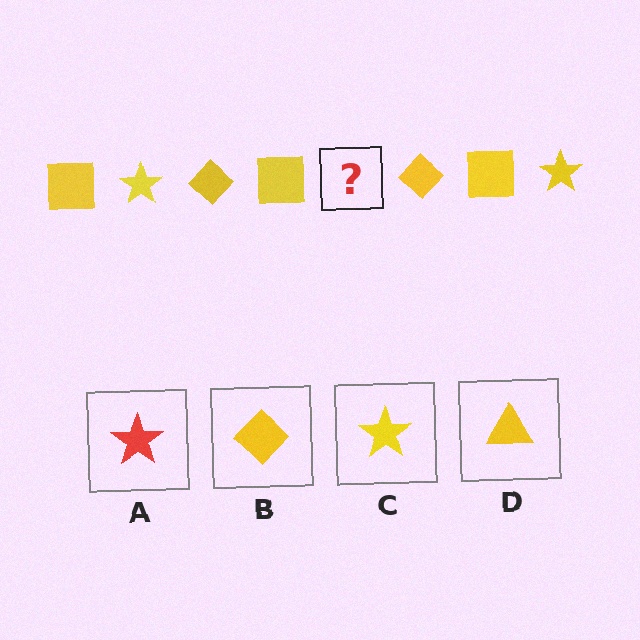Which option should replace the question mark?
Option C.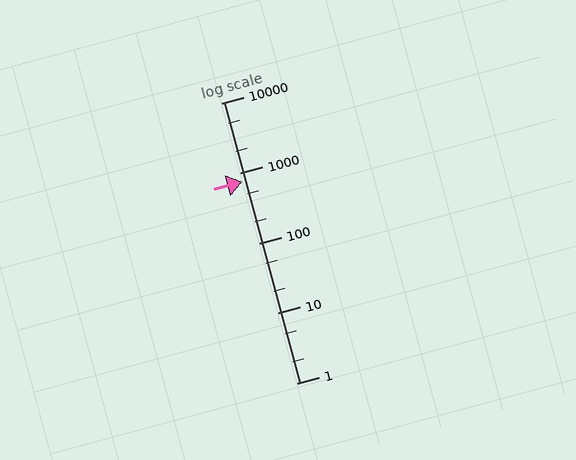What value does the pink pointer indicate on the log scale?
The pointer indicates approximately 760.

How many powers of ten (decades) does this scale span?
The scale spans 4 decades, from 1 to 10000.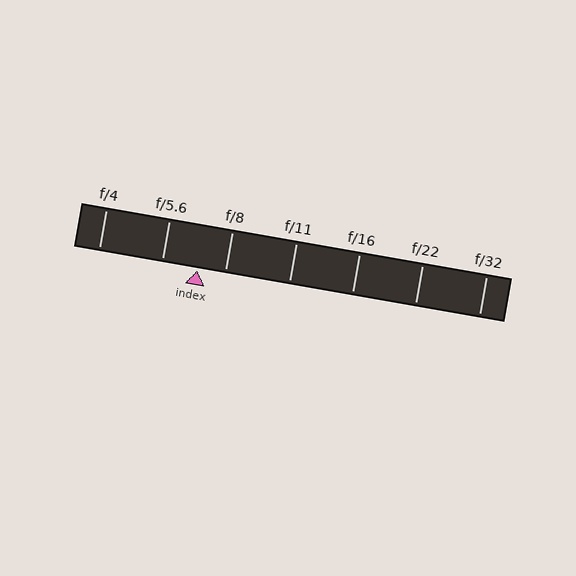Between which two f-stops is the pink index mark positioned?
The index mark is between f/5.6 and f/8.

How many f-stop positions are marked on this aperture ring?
There are 7 f-stop positions marked.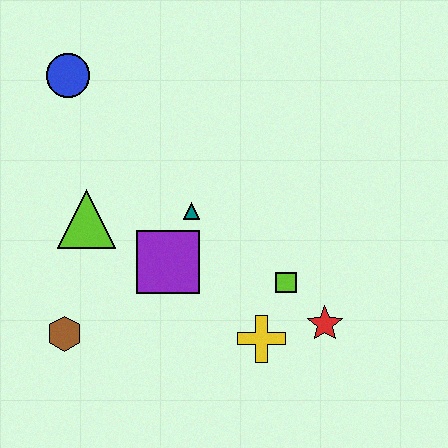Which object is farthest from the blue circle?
The red star is farthest from the blue circle.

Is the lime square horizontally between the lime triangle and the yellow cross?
No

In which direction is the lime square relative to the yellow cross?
The lime square is above the yellow cross.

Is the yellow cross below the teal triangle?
Yes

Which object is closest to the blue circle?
The lime triangle is closest to the blue circle.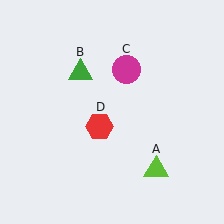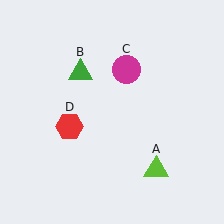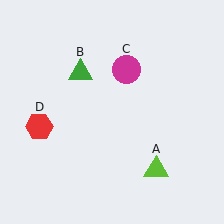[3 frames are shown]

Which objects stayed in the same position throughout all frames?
Lime triangle (object A) and green triangle (object B) and magenta circle (object C) remained stationary.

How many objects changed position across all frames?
1 object changed position: red hexagon (object D).